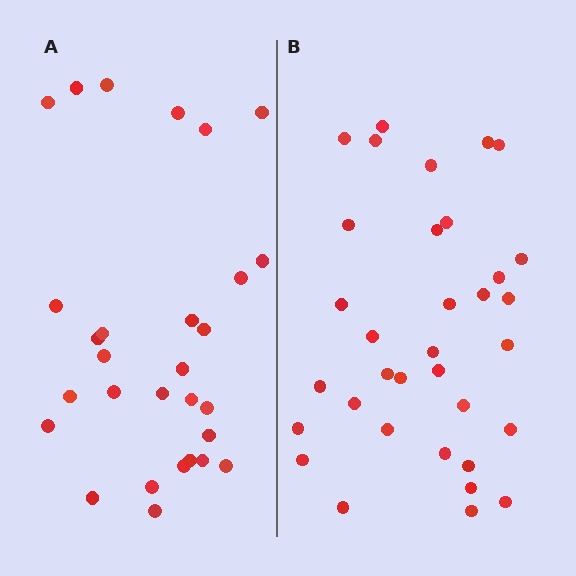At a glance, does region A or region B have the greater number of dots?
Region B (the right region) has more dots.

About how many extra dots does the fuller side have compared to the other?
Region B has about 5 more dots than region A.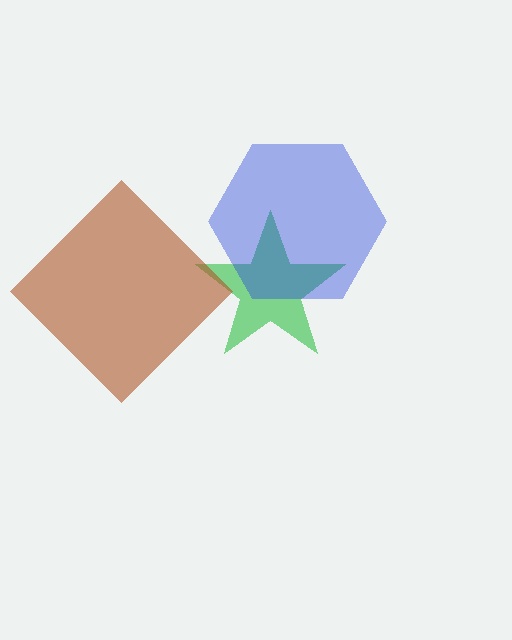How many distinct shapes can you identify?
There are 3 distinct shapes: a green star, a brown diamond, a blue hexagon.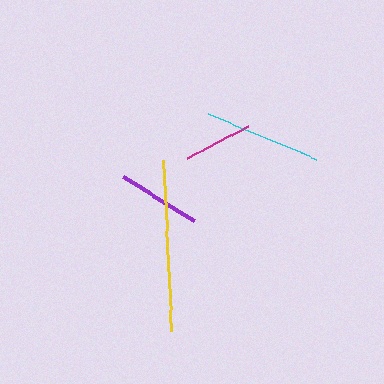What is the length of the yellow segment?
The yellow segment is approximately 172 pixels long.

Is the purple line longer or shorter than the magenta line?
The purple line is longer than the magenta line.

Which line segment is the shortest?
The magenta line is the shortest at approximately 68 pixels.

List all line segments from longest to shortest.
From longest to shortest: yellow, cyan, purple, magenta.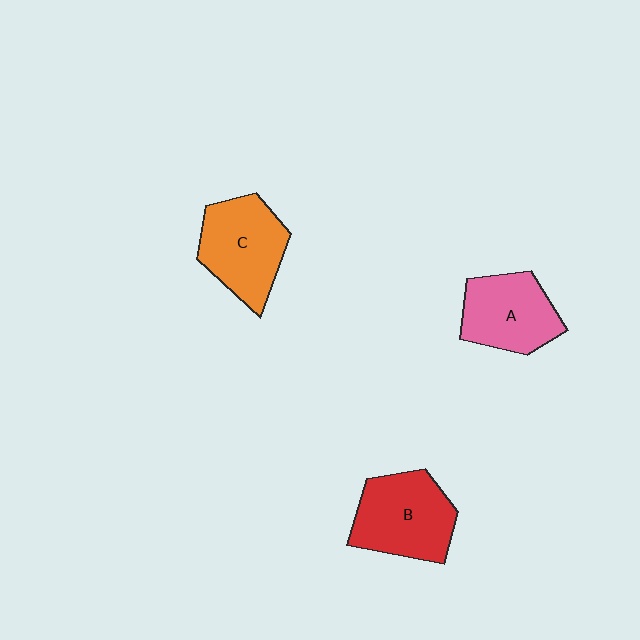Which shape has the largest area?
Shape B (red).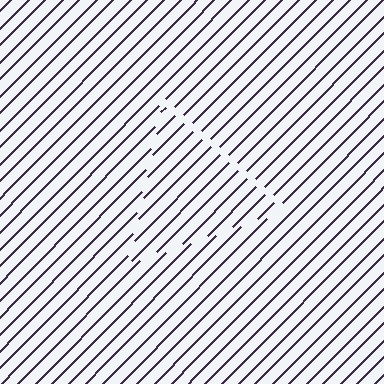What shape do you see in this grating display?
An illusory triangle. The interior of the shape contains the same grating, shifted by half a period — the contour is defined by the phase discontinuity where line-ends from the inner and outer gratings abut.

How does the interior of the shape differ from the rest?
The interior of the shape contains the same grating, shifted by half a period — the contour is defined by the phase discontinuity where line-ends from the inner and outer gratings abut.